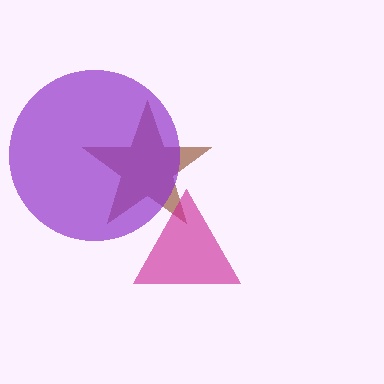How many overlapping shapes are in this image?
There are 3 overlapping shapes in the image.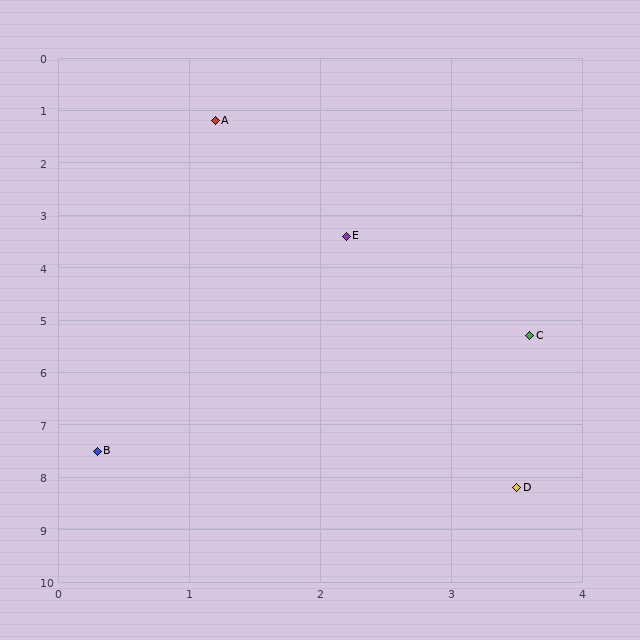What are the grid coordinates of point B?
Point B is at approximately (0.3, 7.5).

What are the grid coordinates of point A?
Point A is at approximately (1.2, 1.2).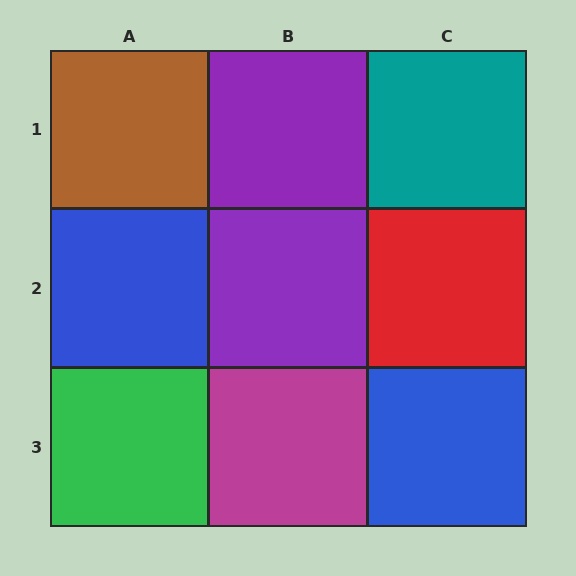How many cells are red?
1 cell is red.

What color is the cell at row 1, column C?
Teal.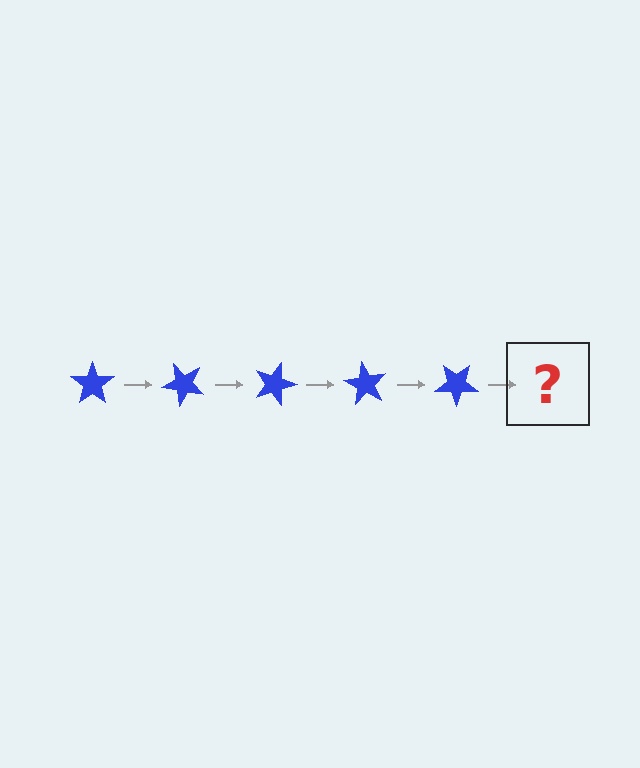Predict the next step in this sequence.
The next step is a blue star rotated 225 degrees.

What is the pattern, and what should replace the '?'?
The pattern is that the star rotates 45 degrees each step. The '?' should be a blue star rotated 225 degrees.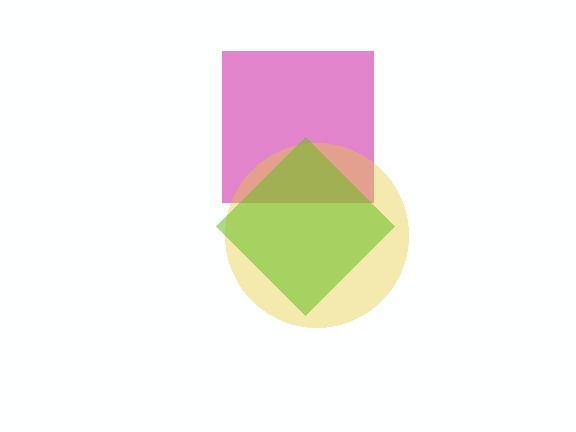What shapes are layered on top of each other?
The layered shapes are: a magenta square, a yellow circle, a lime diamond.